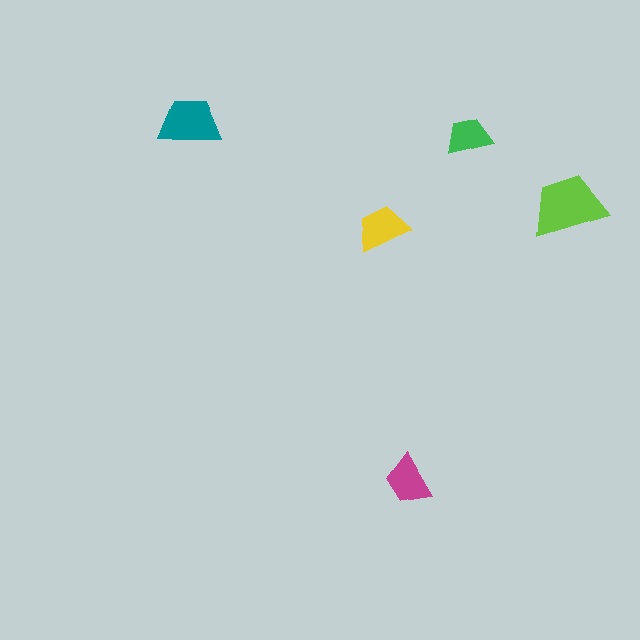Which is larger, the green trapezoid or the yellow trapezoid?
The yellow one.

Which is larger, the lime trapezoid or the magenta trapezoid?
The lime one.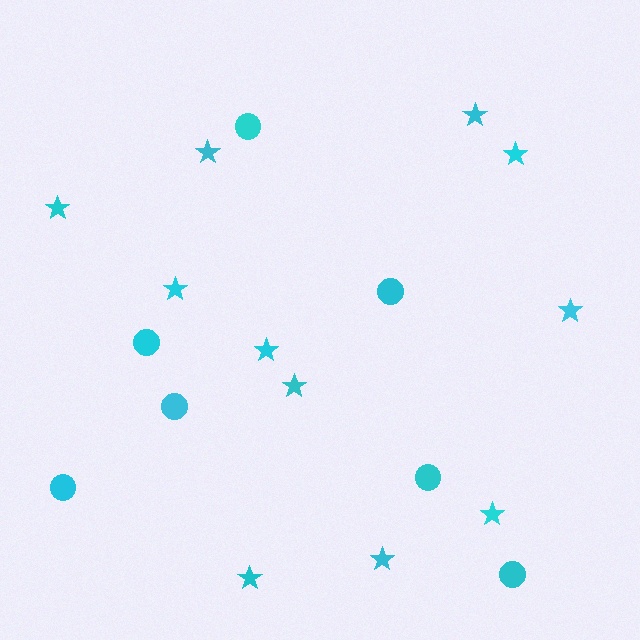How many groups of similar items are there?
There are 2 groups: one group of circles (7) and one group of stars (11).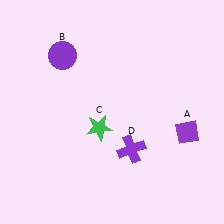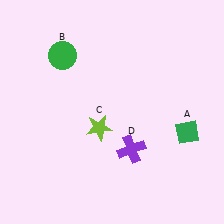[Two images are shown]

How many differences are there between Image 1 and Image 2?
There are 3 differences between the two images.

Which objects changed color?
A changed from purple to green. B changed from purple to green. C changed from green to lime.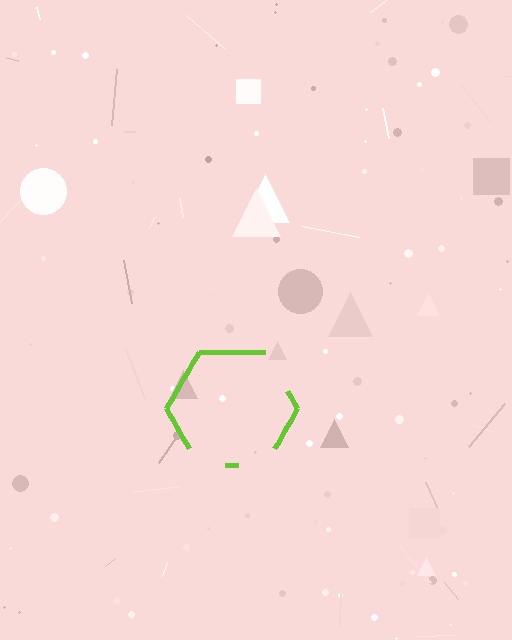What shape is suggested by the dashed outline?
The dashed outline suggests a hexagon.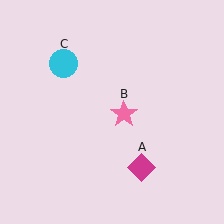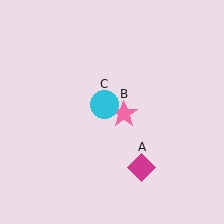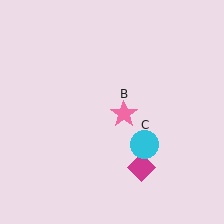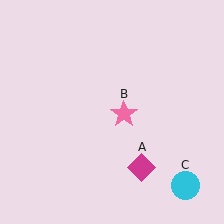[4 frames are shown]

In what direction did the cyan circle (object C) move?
The cyan circle (object C) moved down and to the right.